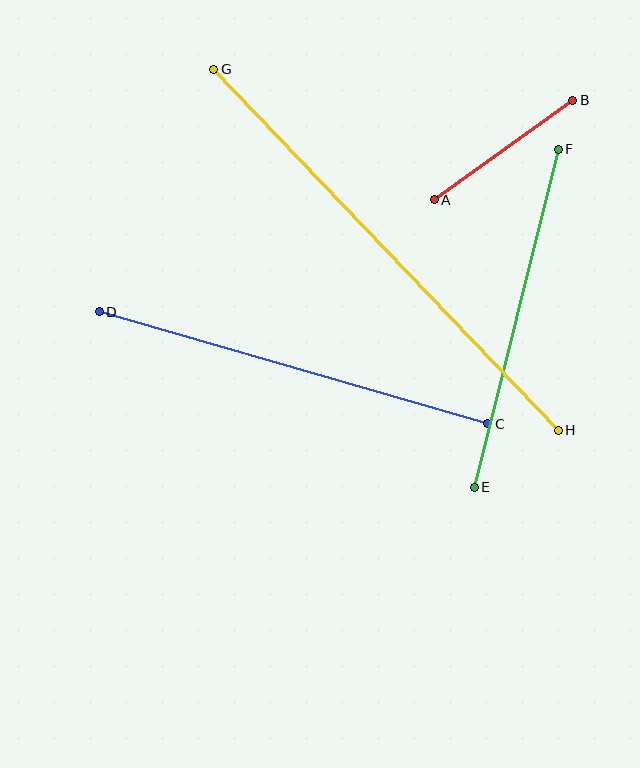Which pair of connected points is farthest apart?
Points G and H are farthest apart.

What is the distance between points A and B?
The distance is approximately 171 pixels.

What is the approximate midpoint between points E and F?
The midpoint is at approximately (516, 318) pixels.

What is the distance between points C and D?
The distance is approximately 404 pixels.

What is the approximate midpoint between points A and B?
The midpoint is at approximately (503, 150) pixels.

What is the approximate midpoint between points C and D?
The midpoint is at approximately (293, 368) pixels.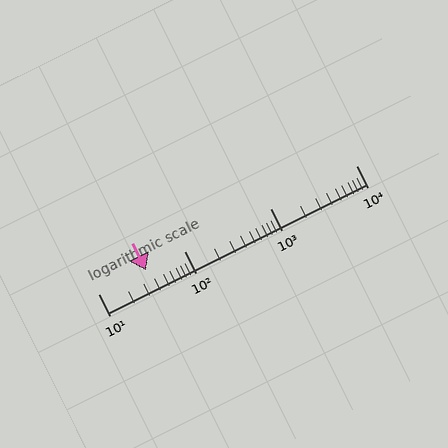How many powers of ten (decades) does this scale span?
The scale spans 3 decades, from 10 to 10000.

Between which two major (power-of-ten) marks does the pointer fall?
The pointer is between 10 and 100.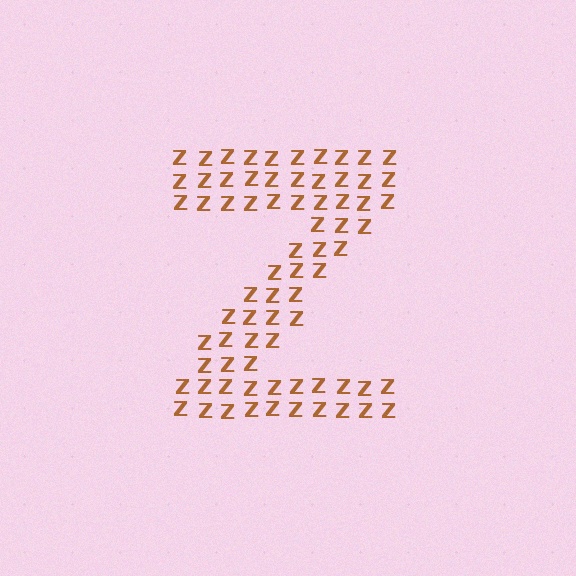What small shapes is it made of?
It is made of small letter Z's.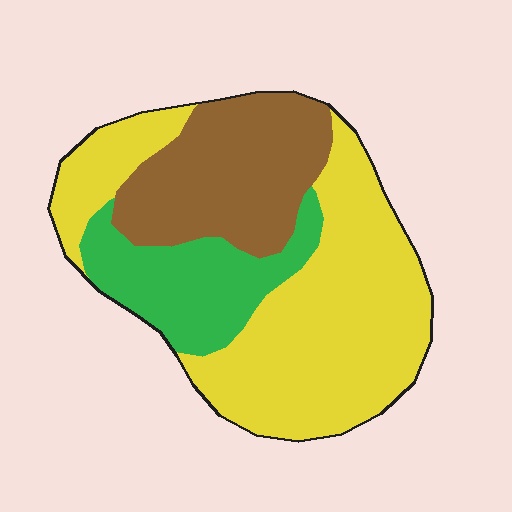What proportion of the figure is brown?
Brown covers around 25% of the figure.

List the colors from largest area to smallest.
From largest to smallest: yellow, brown, green.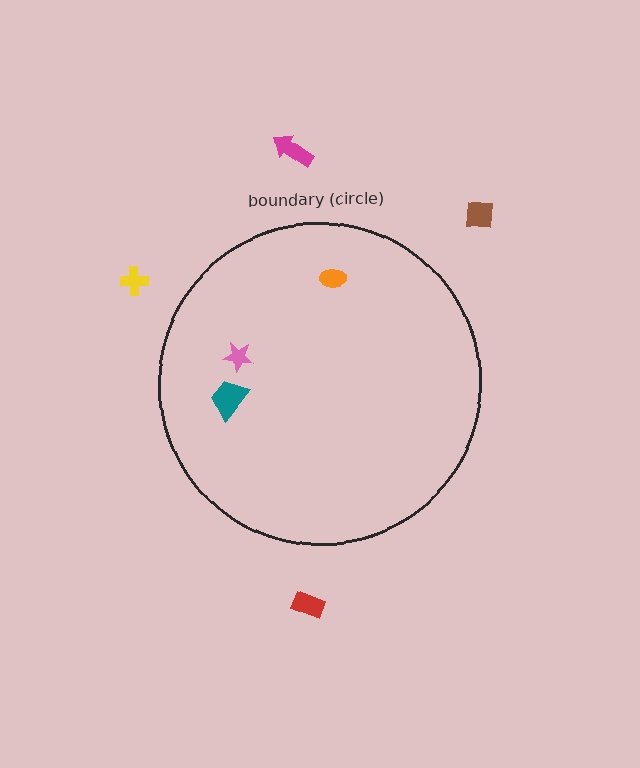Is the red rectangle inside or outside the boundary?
Outside.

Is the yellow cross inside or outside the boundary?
Outside.